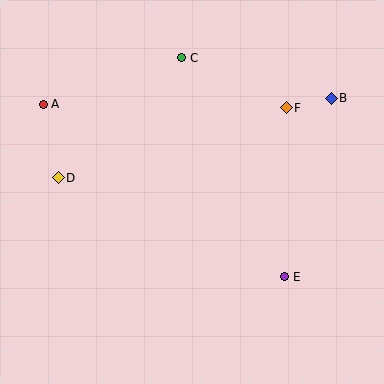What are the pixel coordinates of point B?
Point B is at (331, 98).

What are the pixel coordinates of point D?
Point D is at (58, 178).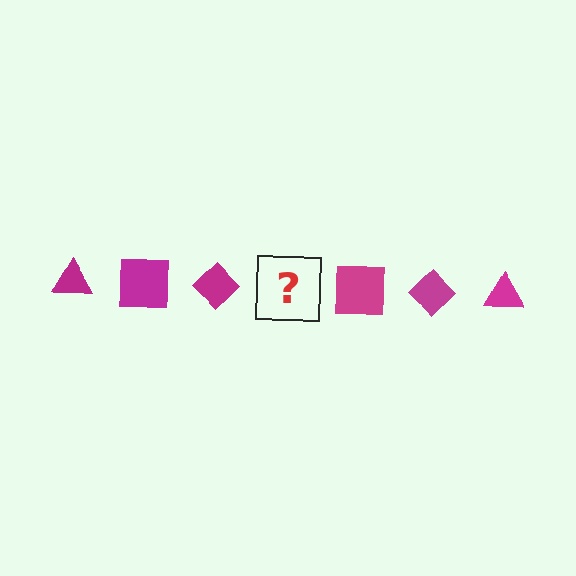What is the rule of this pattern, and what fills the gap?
The rule is that the pattern cycles through triangle, square, diamond shapes in magenta. The gap should be filled with a magenta triangle.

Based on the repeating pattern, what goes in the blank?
The blank should be a magenta triangle.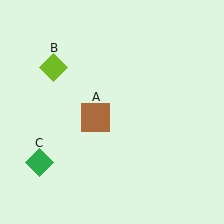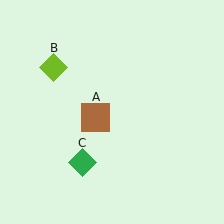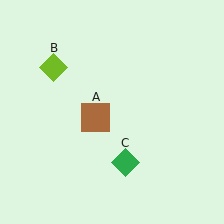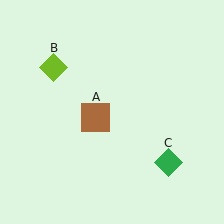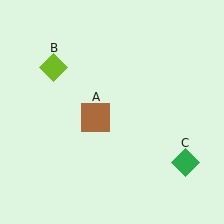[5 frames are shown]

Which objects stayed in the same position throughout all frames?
Brown square (object A) and lime diamond (object B) remained stationary.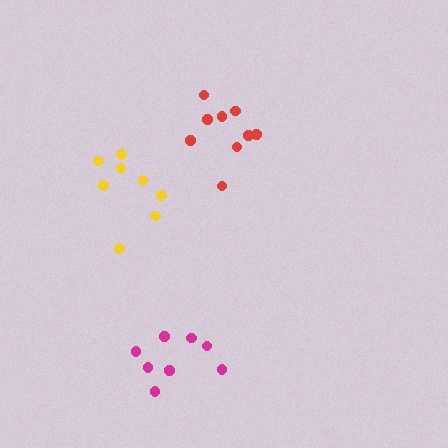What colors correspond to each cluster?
The clusters are colored: yellow, magenta, red.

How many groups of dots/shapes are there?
There are 3 groups.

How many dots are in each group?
Group 1: 8 dots, Group 2: 8 dots, Group 3: 9 dots (25 total).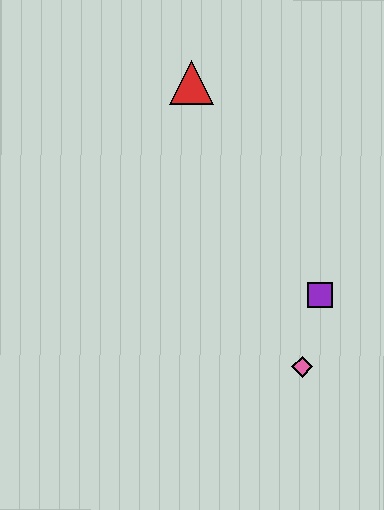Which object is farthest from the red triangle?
The pink diamond is farthest from the red triangle.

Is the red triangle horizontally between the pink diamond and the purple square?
No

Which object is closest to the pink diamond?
The purple square is closest to the pink diamond.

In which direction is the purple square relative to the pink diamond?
The purple square is above the pink diamond.